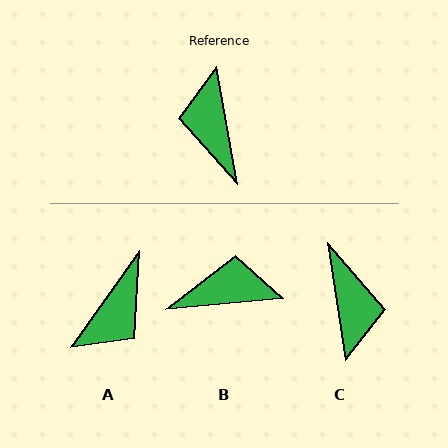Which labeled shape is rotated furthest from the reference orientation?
C, about 179 degrees away.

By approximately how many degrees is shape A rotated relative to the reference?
Approximately 134 degrees counter-clockwise.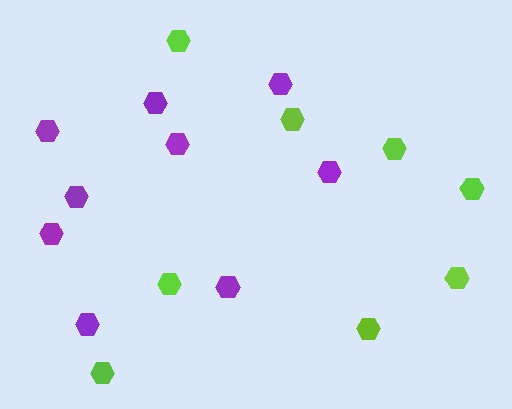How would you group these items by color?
There are 2 groups: one group of purple hexagons (9) and one group of lime hexagons (8).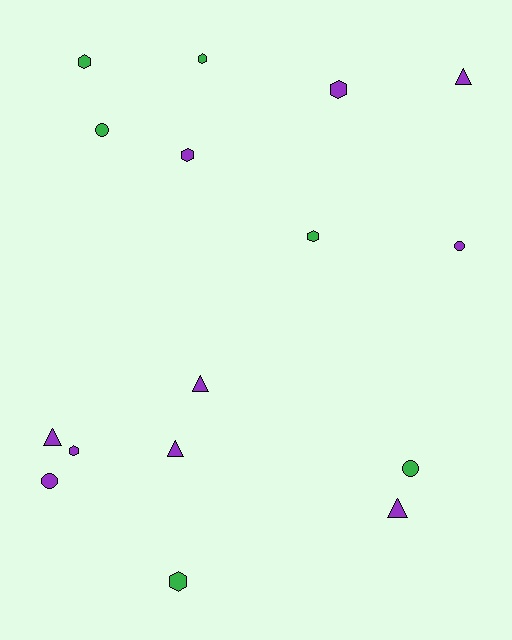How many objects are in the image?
There are 16 objects.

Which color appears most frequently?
Purple, with 10 objects.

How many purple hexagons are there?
There are 3 purple hexagons.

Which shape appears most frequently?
Hexagon, with 7 objects.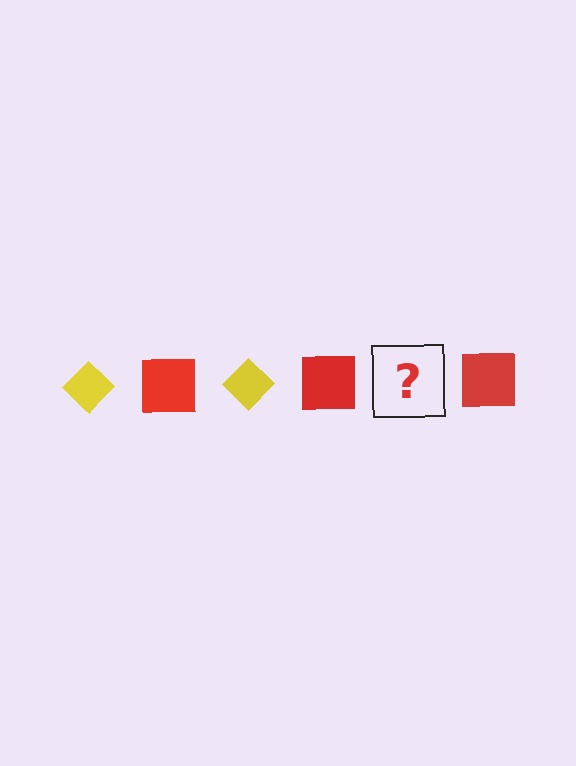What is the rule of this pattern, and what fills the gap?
The rule is that the pattern alternates between yellow diamond and red square. The gap should be filled with a yellow diamond.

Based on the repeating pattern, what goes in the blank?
The blank should be a yellow diamond.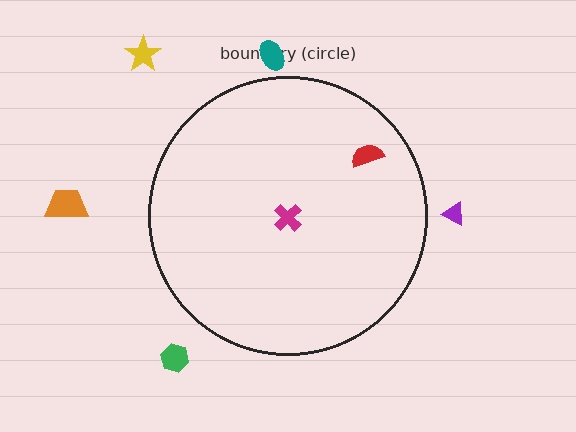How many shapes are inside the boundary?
2 inside, 5 outside.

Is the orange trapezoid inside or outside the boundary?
Outside.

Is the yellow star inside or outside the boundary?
Outside.